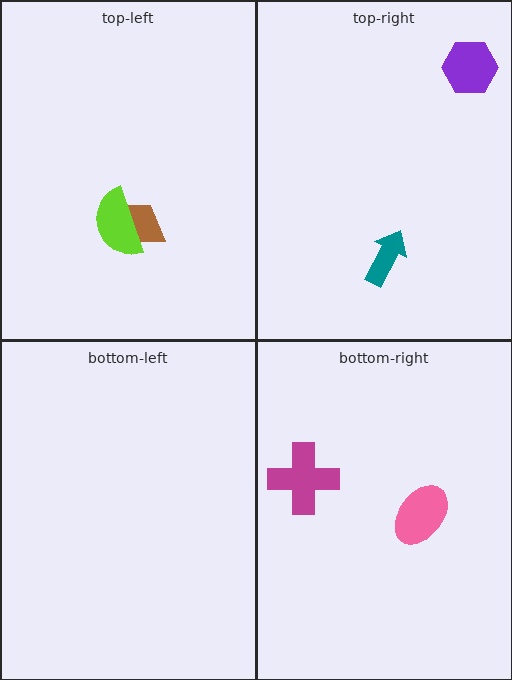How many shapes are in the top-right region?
2.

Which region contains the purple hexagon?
The top-right region.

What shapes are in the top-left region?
The brown trapezoid, the lime semicircle.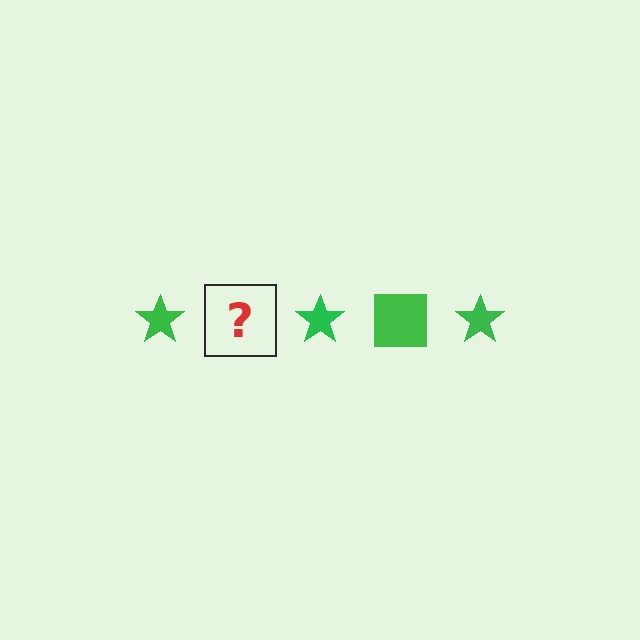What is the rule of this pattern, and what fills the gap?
The rule is that the pattern cycles through star, square shapes in green. The gap should be filled with a green square.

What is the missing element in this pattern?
The missing element is a green square.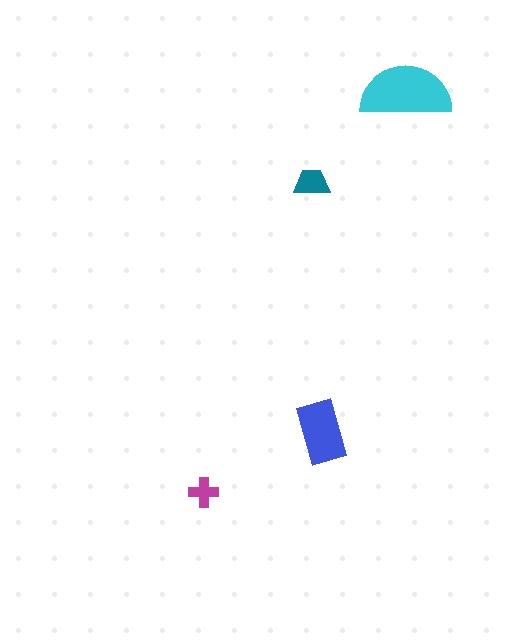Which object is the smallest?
The magenta cross.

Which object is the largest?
The cyan semicircle.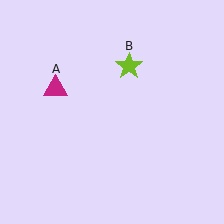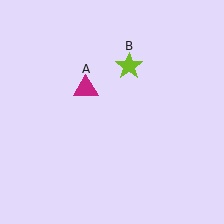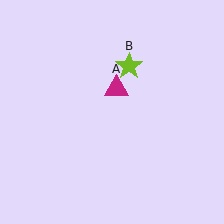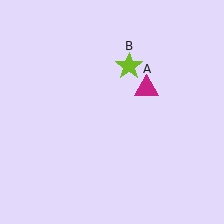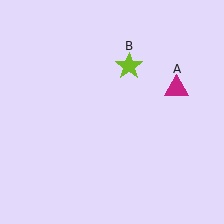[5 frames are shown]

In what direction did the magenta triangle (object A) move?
The magenta triangle (object A) moved right.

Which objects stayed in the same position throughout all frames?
Lime star (object B) remained stationary.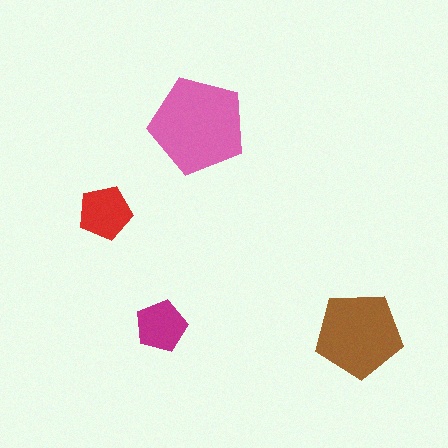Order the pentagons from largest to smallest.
the pink one, the brown one, the red one, the magenta one.